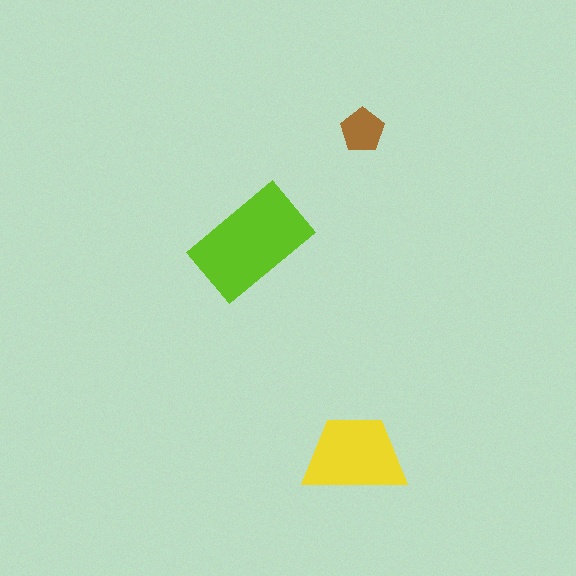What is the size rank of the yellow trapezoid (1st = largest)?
2nd.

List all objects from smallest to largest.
The brown pentagon, the yellow trapezoid, the lime rectangle.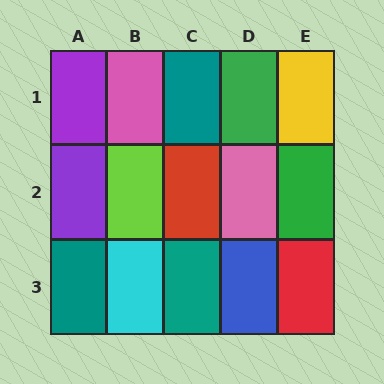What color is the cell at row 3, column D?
Blue.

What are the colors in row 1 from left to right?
Purple, pink, teal, green, yellow.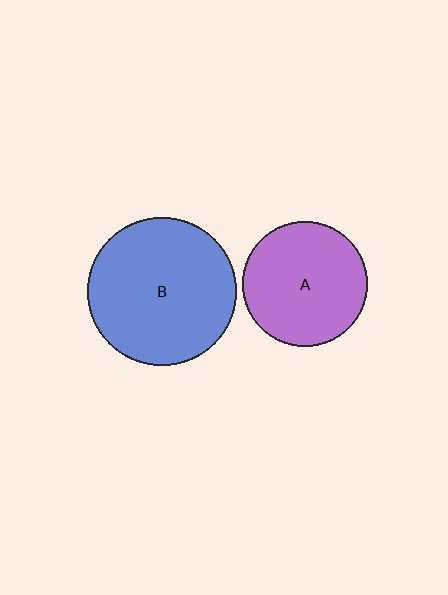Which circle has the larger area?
Circle B (blue).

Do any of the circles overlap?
No, none of the circles overlap.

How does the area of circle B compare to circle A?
Approximately 1.4 times.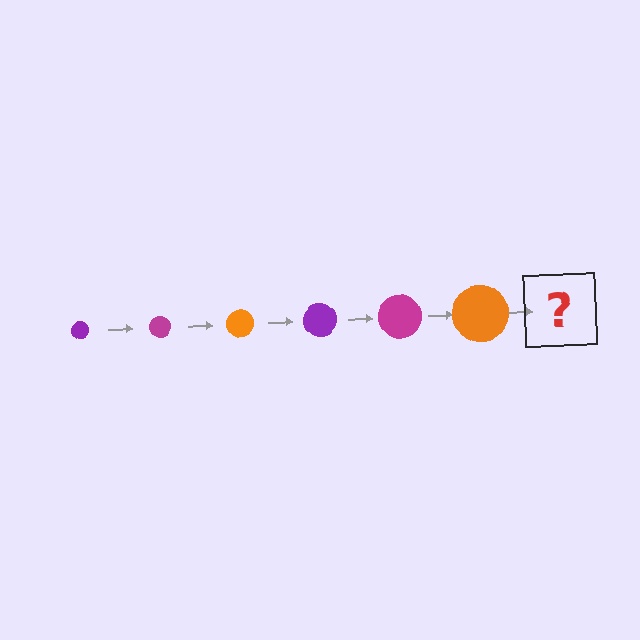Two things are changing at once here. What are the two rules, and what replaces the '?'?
The two rules are that the circle grows larger each step and the color cycles through purple, magenta, and orange. The '?' should be a purple circle, larger than the previous one.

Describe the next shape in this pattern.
It should be a purple circle, larger than the previous one.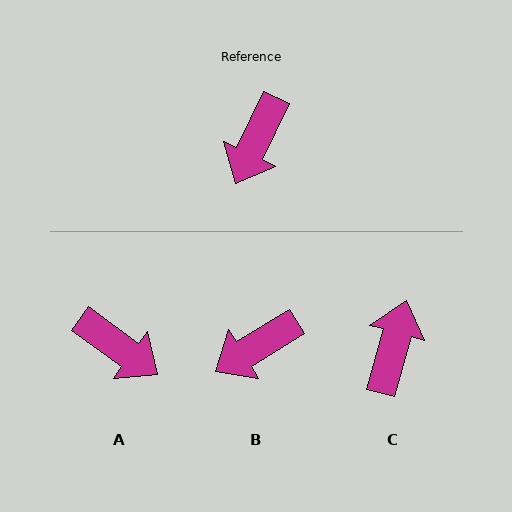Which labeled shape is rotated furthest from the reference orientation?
C, about 170 degrees away.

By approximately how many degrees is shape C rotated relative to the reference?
Approximately 170 degrees clockwise.